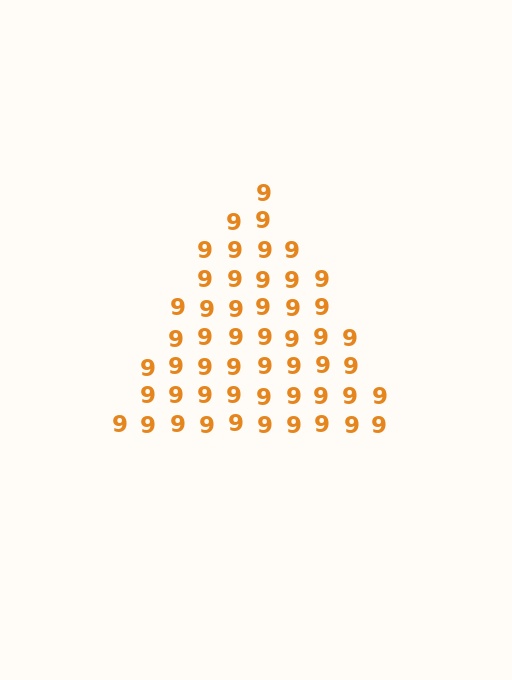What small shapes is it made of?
It is made of small digit 9's.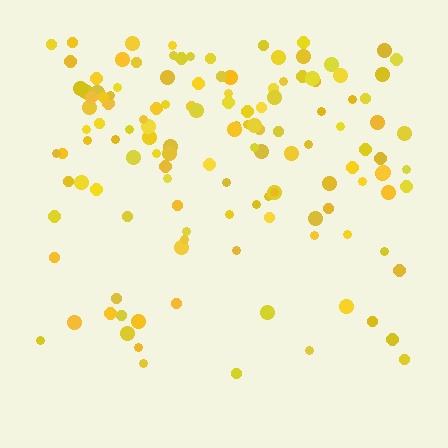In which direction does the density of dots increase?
From bottom to top, with the top side densest.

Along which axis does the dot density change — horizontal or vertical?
Vertical.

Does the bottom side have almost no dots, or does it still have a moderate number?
Still a moderate number, just noticeably fewer than the top.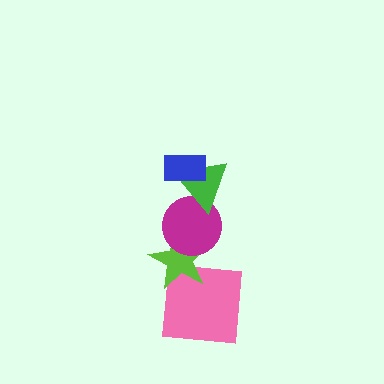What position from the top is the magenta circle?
The magenta circle is 3rd from the top.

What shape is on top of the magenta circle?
The green triangle is on top of the magenta circle.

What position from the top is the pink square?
The pink square is 5th from the top.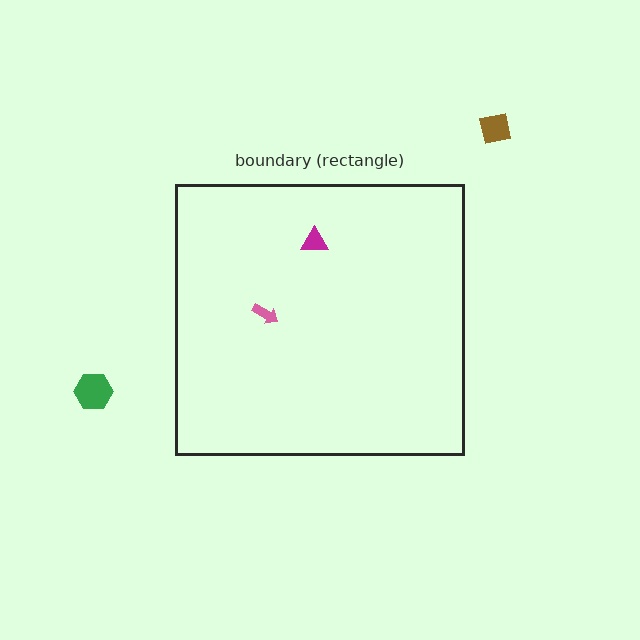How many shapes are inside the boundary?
2 inside, 2 outside.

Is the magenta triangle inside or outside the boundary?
Inside.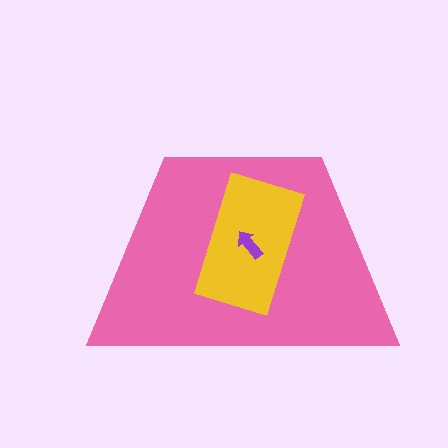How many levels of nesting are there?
3.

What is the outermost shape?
The pink trapezoid.